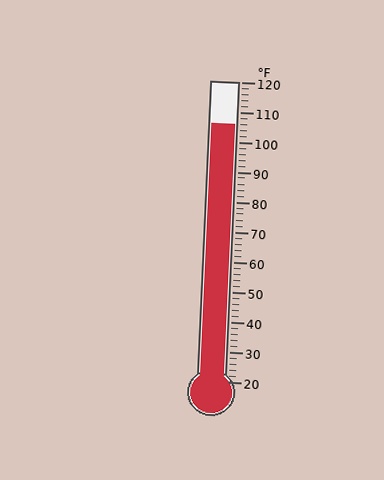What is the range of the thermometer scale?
The thermometer scale ranges from 20°F to 120°F.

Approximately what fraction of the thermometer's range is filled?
The thermometer is filled to approximately 85% of its range.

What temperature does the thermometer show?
The thermometer shows approximately 106°F.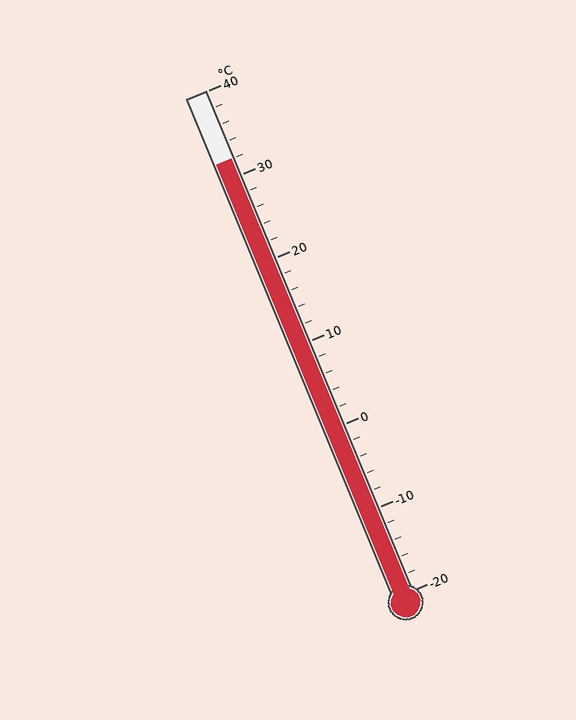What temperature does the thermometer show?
The thermometer shows approximately 32°C.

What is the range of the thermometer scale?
The thermometer scale ranges from -20°C to 40°C.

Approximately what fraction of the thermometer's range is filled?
The thermometer is filled to approximately 85% of its range.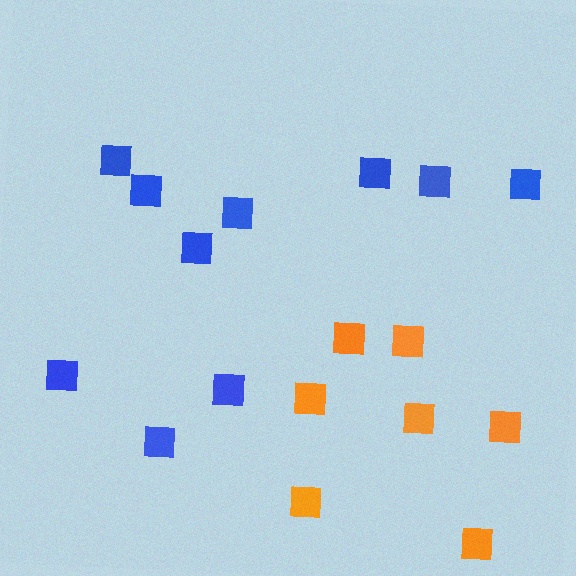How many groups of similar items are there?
There are 2 groups: one group of orange squares (7) and one group of blue squares (10).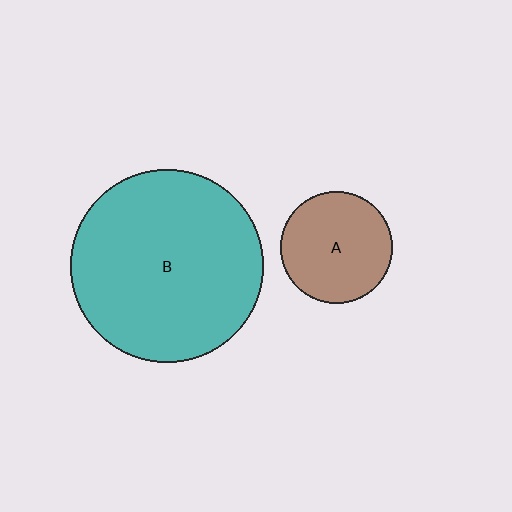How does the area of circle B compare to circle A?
Approximately 3.0 times.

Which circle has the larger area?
Circle B (teal).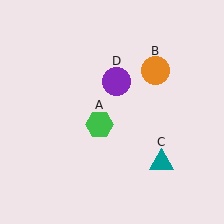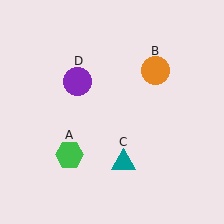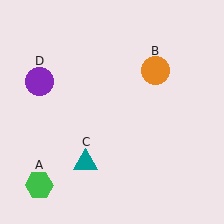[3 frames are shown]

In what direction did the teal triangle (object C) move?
The teal triangle (object C) moved left.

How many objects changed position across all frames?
3 objects changed position: green hexagon (object A), teal triangle (object C), purple circle (object D).